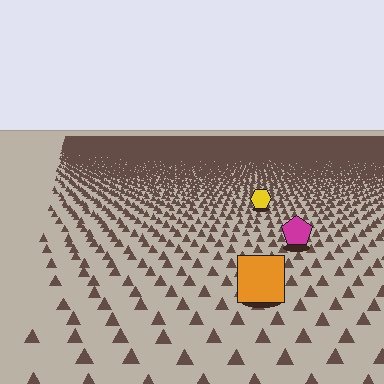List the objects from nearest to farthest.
From nearest to farthest: the orange square, the magenta pentagon, the yellow hexagon.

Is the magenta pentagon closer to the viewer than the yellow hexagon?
Yes. The magenta pentagon is closer — you can tell from the texture gradient: the ground texture is coarser near it.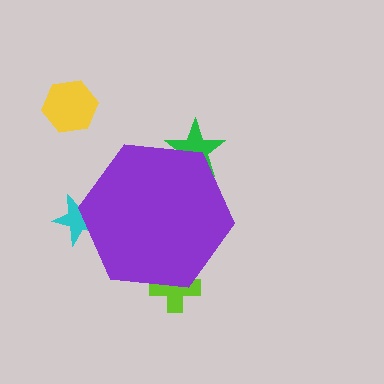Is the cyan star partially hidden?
Yes, the cyan star is partially hidden behind the purple hexagon.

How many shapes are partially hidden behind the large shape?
3 shapes are partially hidden.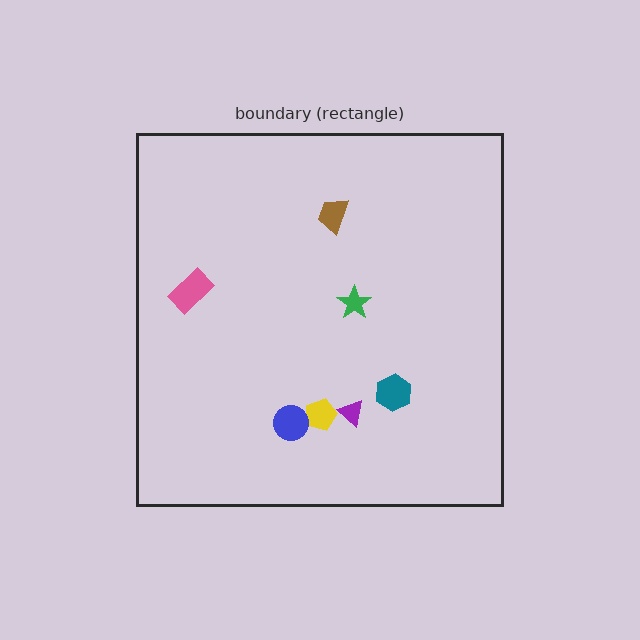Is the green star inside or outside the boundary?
Inside.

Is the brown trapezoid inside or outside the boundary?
Inside.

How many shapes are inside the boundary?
7 inside, 0 outside.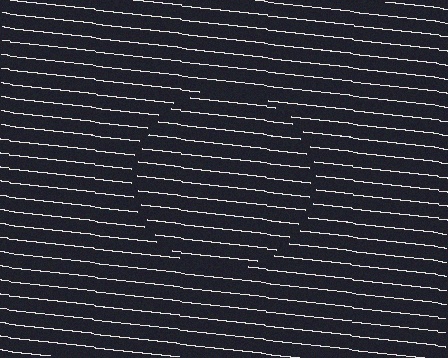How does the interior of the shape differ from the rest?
The interior of the shape contains the same grating, shifted by half a period — the contour is defined by the phase discontinuity where line-ends from the inner and outer gratings abut.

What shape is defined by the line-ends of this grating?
An illusory circle. The interior of the shape contains the same grating, shifted by half a period — the contour is defined by the phase discontinuity where line-ends from the inner and outer gratings abut.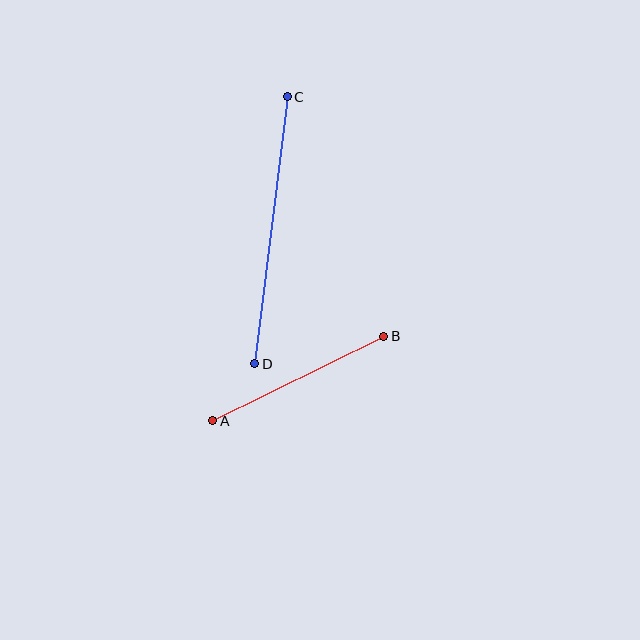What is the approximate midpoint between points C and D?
The midpoint is at approximately (271, 230) pixels.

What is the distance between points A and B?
The distance is approximately 191 pixels.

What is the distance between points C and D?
The distance is approximately 269 pixels.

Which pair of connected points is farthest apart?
Points C and D are farthest apart.